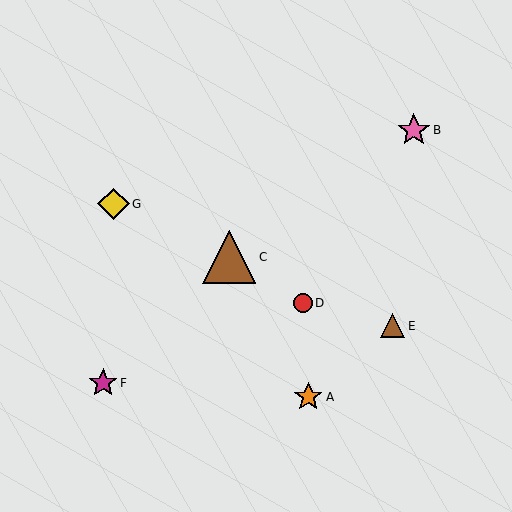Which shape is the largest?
The brown triangle (labeled C) is the largest.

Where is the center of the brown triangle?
The center of the brown triangle is at (229, 257).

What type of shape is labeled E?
Shape E is a brown triangle.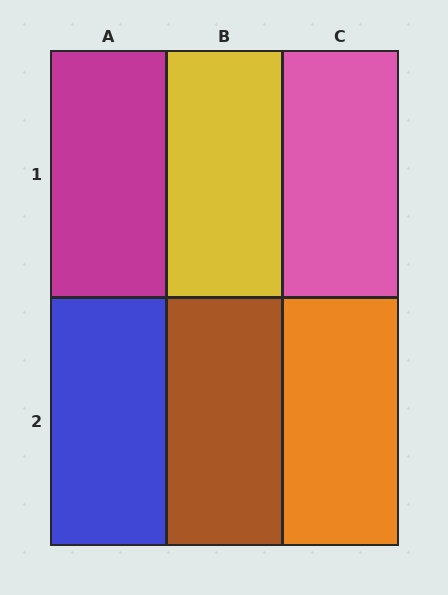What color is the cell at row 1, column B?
Yellow.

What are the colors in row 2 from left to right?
Blue, brown, orange.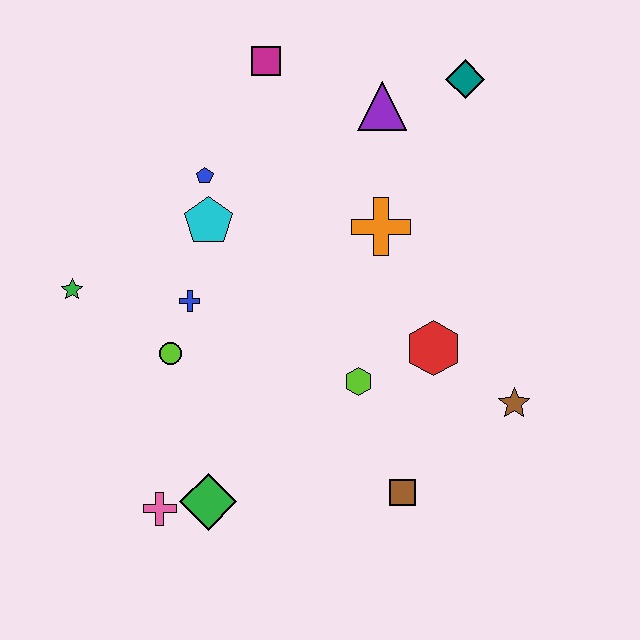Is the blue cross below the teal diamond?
Yes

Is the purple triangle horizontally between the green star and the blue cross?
No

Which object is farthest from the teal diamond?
The pink cross is farthest from the teal diamond.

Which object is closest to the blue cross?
The lime circle is closest to the blue cross.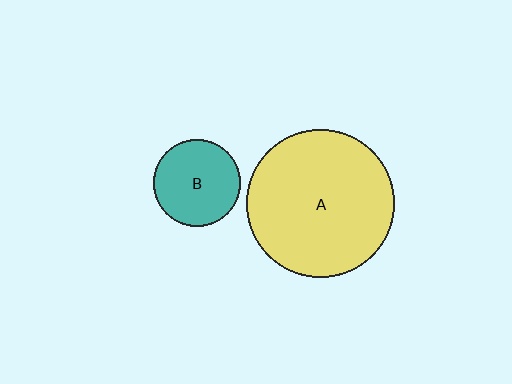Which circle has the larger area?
Circle A (yellow).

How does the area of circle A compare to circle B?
Approximately 2.9 times.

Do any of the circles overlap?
No, none of the circles overlap.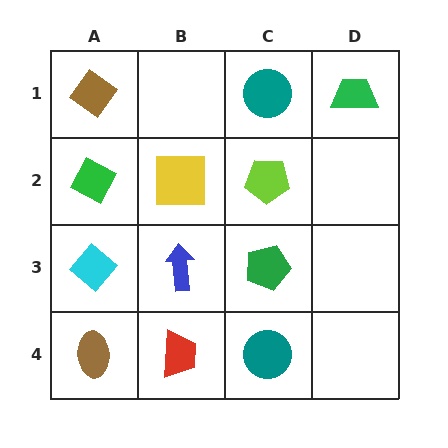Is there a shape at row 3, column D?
No, that cell is empty.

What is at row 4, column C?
A teal circle.